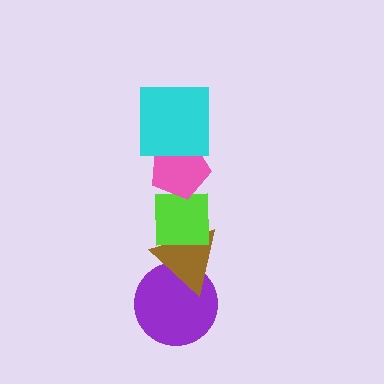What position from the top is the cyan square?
The cyan square is 1st from the top.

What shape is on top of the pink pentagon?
The cyan square is on top of the pink pentagon.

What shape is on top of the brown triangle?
The lime square is on top of the brown triangle.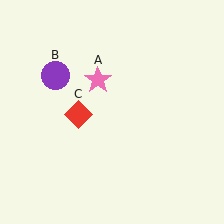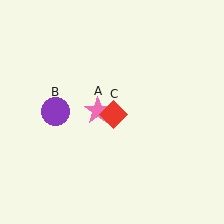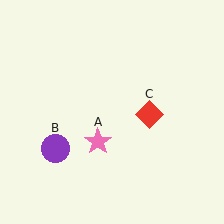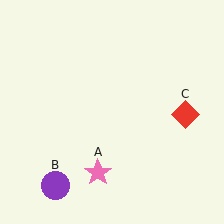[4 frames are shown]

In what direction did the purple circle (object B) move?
The purple circle (object B) moved down.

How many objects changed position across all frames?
3 objects changed position: pink star (object A), purple circle (object B), red diamond (object C).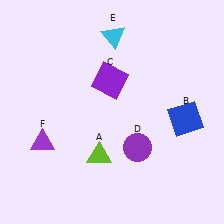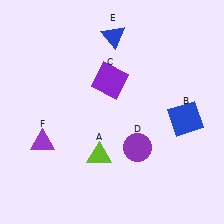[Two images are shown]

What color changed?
The triangle (E) changed from cyan in Image 1 to blue in Image 2.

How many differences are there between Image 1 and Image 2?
There is 1 difference between the two images.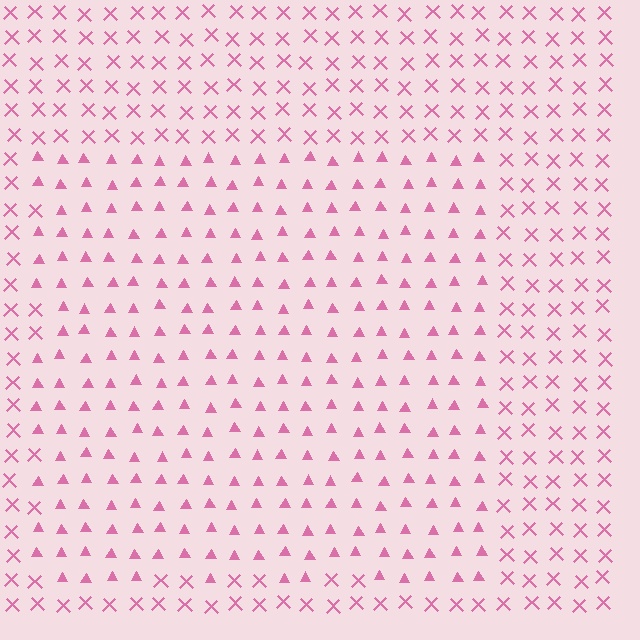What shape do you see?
I see a rectangle.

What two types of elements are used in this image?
The image uses triangles inside the rectangle region and X marks outside it.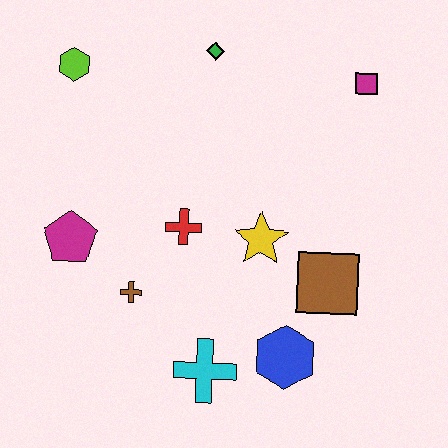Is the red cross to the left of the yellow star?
Yes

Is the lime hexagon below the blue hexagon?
No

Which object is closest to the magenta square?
The green diamond is closest to the magenta square.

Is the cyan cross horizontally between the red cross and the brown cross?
No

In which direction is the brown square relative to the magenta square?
The brown square is below the magenta square.